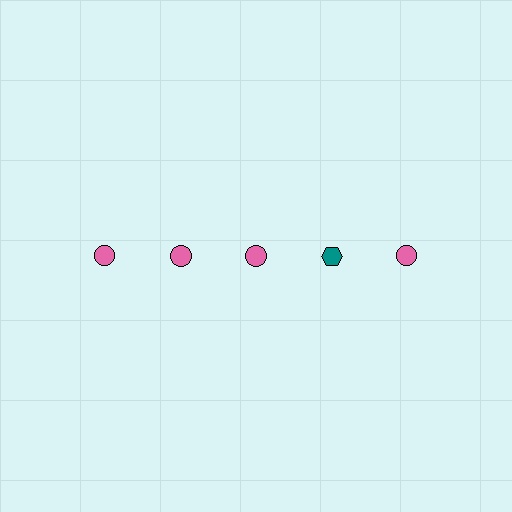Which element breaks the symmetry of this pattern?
The teal hexagon in the top row, second from right column breaks the symmetry. All other shapes are pink circles.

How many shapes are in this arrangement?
There are 5 shapes arranged in a grid pattern.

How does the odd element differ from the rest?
It differs in both color (teal instead of pink) and shape (hexagon instead of circle).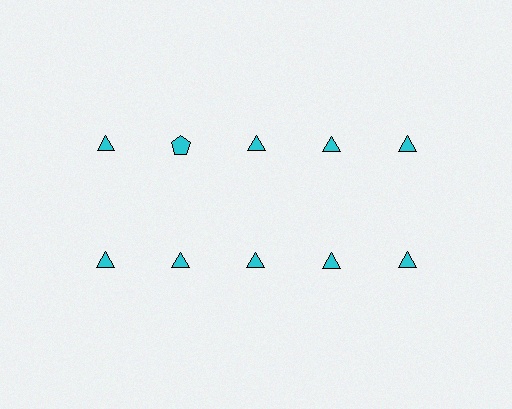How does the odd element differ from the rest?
It has a different shape: pentagon instead of triangle.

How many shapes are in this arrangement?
There are 10 shapes arranged in a grid pattern.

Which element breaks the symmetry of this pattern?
The cyan pentagon in the top row, second from left column breaks the symmetry. All other shapes are cyan triangles.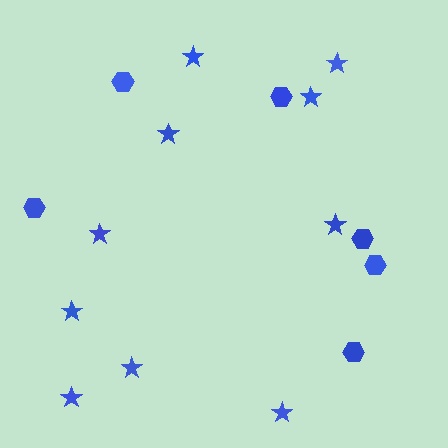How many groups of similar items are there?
There are 2 groups: one group of hexagons (6) and one group of stars (10).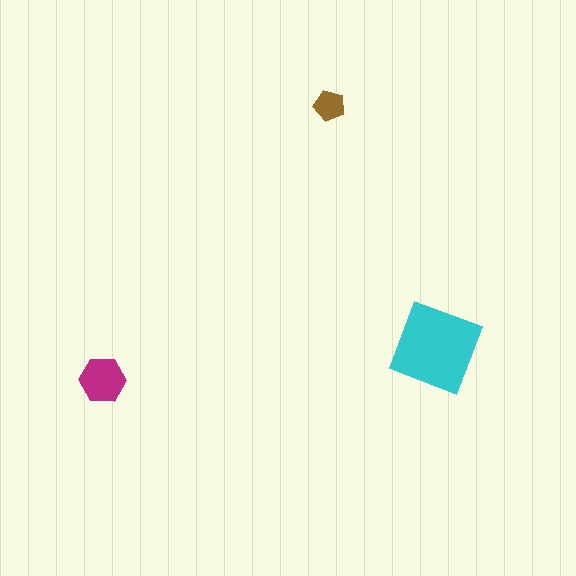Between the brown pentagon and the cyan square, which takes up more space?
The cyan square.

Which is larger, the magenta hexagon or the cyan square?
The cyan square.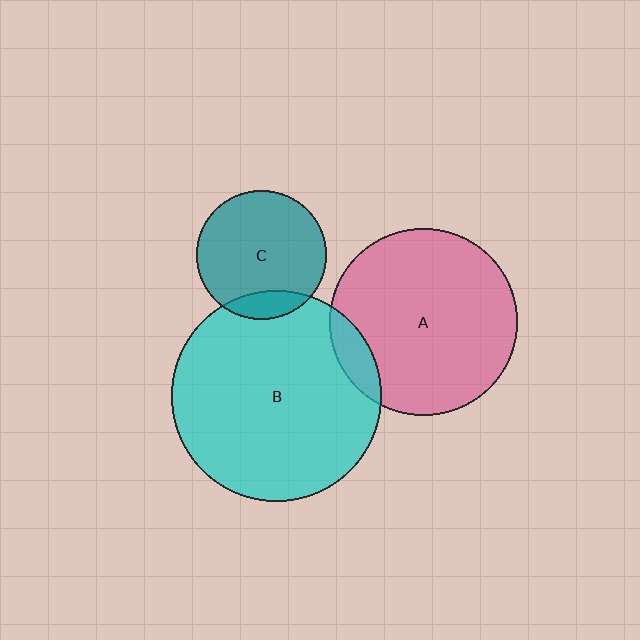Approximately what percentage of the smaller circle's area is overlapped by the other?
Approximately 10%.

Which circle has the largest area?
Circle B (cyan).